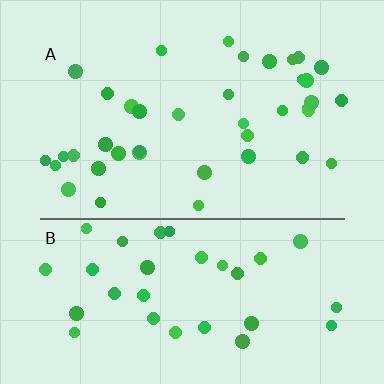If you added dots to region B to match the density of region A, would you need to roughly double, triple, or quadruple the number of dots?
Approximately double.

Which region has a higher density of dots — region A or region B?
A (the top).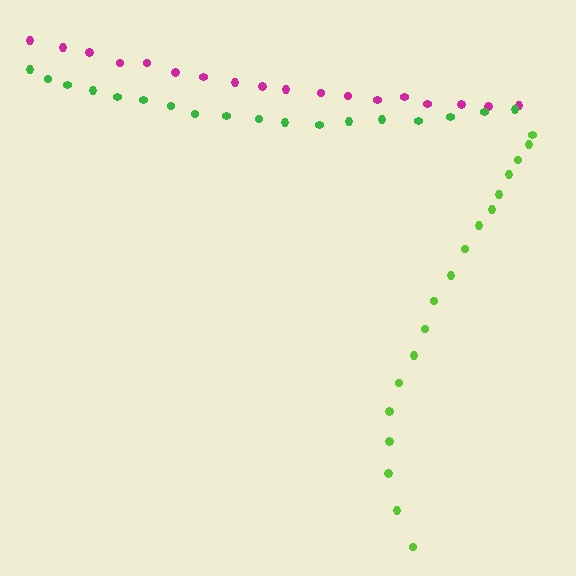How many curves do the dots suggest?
There are 3 distinct paths.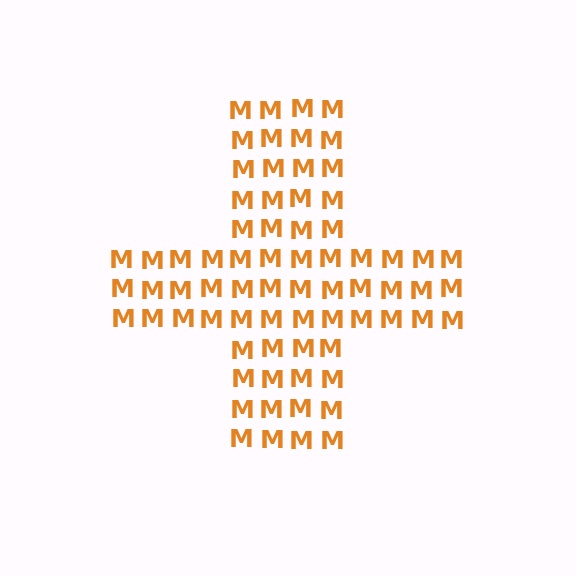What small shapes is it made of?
It is made of small letter M's.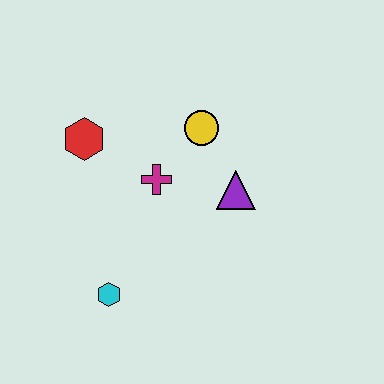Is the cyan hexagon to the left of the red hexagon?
No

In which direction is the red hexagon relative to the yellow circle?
The red hexagon is to the left of the yellow circle.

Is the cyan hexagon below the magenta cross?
Yes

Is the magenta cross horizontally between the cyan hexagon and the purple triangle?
Yes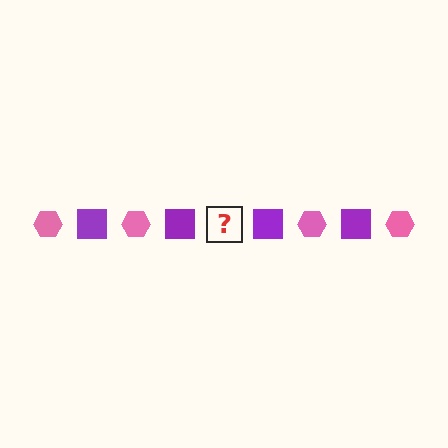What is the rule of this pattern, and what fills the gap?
The rule is that the pattern alternates between pink hexagon and purple square. The gap should be filled with a pink hexagon.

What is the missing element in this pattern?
The missing element is a pink hexagon.